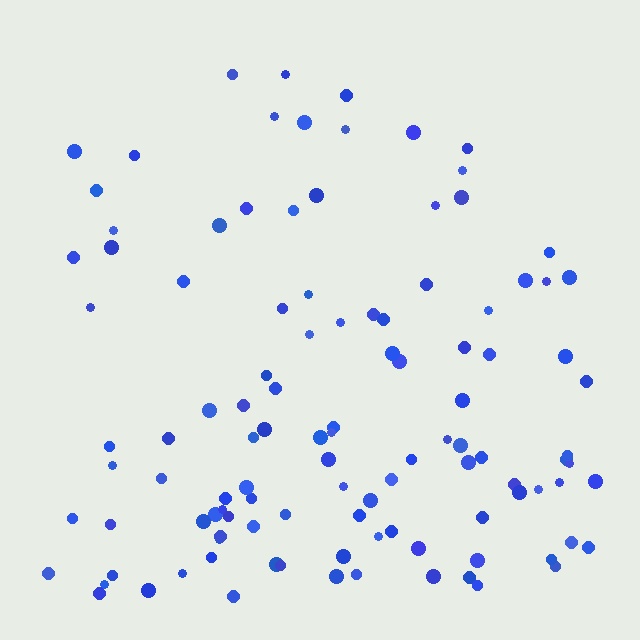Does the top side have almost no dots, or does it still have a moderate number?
Still a moderate number, just noticeably fewer than the bottom.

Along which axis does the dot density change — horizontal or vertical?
Vertical.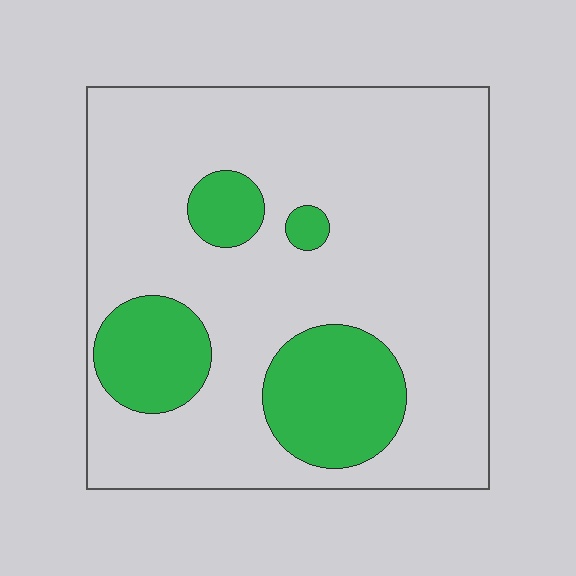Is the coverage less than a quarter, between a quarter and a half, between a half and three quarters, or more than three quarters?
Less than a quarter.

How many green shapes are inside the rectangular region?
4.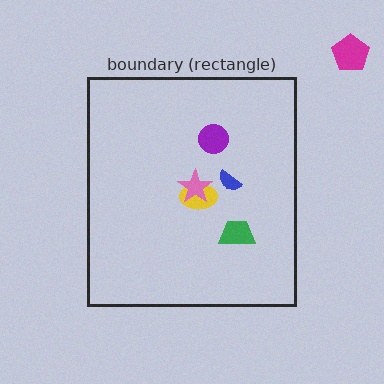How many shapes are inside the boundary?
5 inside, 1 outside.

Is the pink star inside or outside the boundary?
Inside.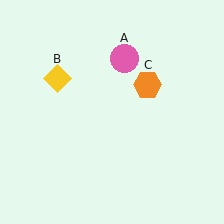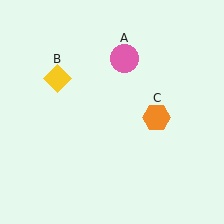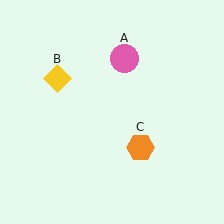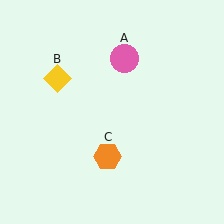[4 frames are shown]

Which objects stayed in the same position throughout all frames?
Pink circle (object A) and yellow diamond (object B) remained stationary.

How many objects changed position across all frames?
1 object changed position: orange hexagon (object C).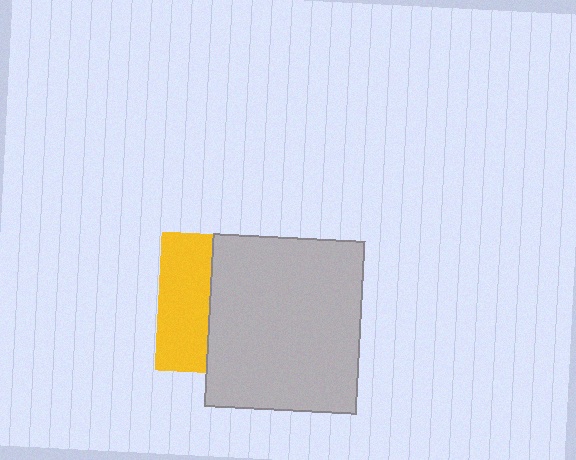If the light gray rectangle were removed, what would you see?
You would see the complete yellow square.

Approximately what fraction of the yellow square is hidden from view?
Roughly 63% of the yellow square is hidden behind the light gray rectangle.